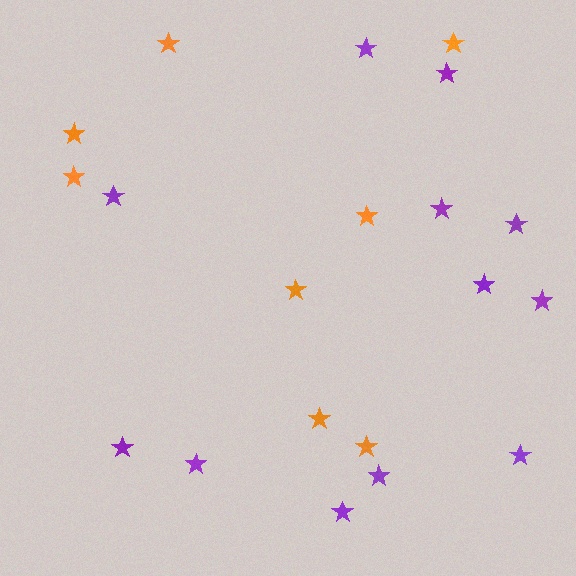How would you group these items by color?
There are 2 groups: one group of orange stars (8) and one group of purple stars (12).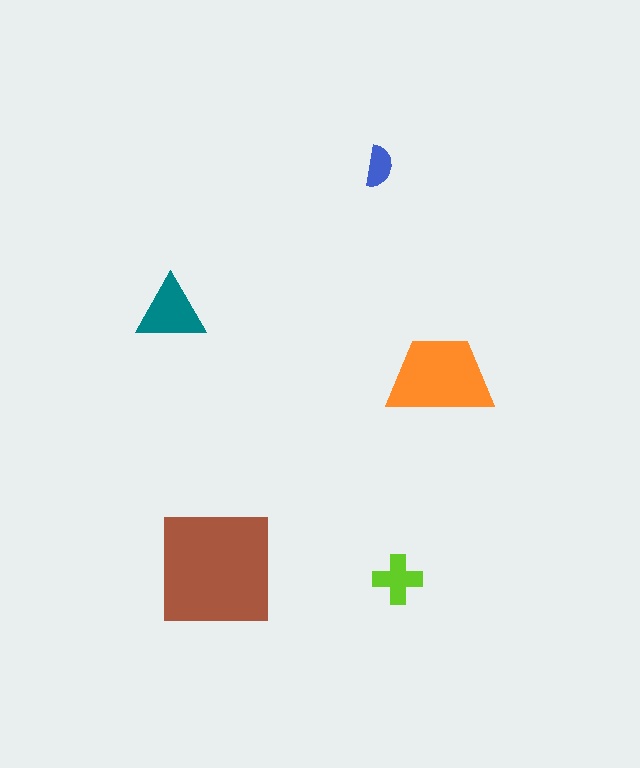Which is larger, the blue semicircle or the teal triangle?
The teal triangle.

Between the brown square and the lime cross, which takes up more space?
The brown square.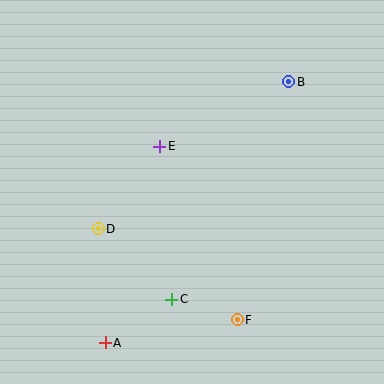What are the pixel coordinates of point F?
Point F is at (237, 320).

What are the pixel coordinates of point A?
Point A is at (105, 343).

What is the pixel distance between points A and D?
The distance between A and D is 114 pixels.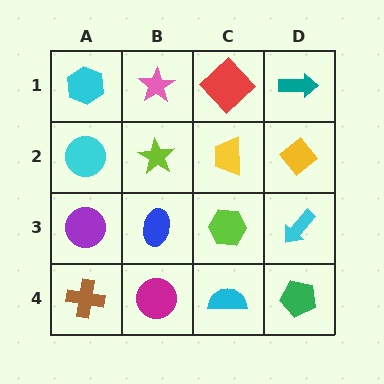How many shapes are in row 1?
4 shapes.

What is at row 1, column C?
A red diamond.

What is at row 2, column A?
A cyan circle.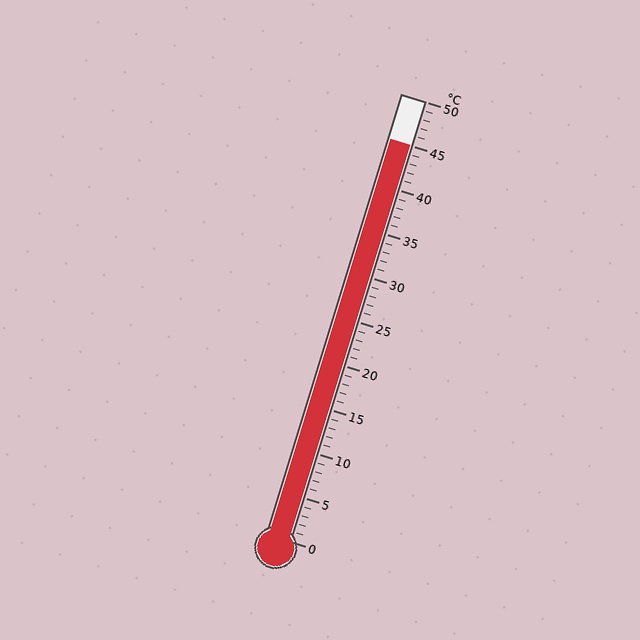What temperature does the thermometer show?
The thermometer shows approximately 45°C.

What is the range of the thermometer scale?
The thermometer scale ranges from 0°C to 50°C.